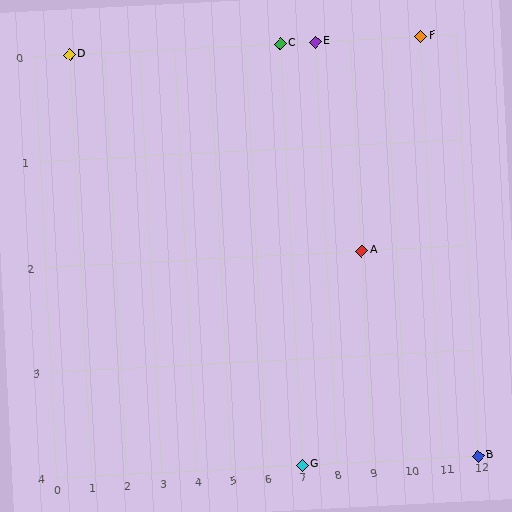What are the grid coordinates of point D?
Point D is at grid coordinates (1, 0).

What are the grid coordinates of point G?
Point G is at grid coordinates (7, 4).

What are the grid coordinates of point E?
Point E is at grid coordinates (8, 0).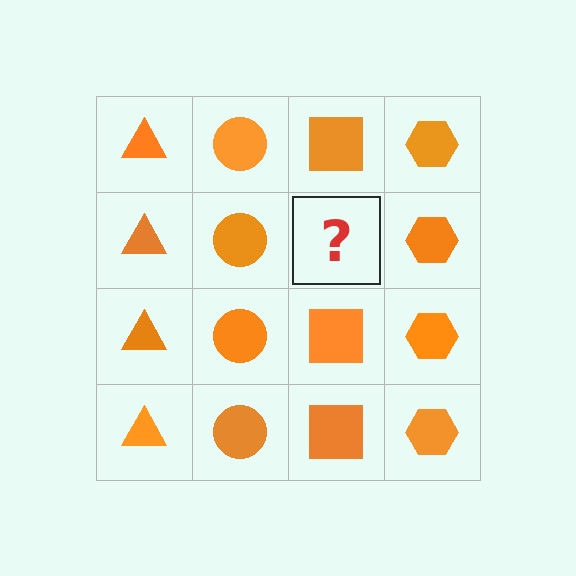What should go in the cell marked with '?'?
The missing cell should contain an orange square.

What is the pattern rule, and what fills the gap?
The rule is that each column has a consistent shape. The gap should be filled with an orange square.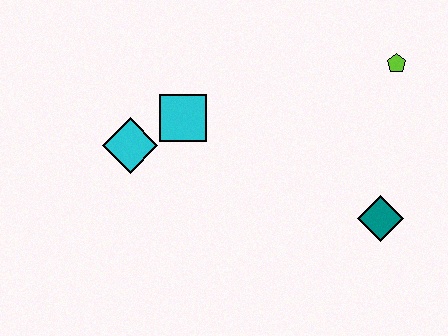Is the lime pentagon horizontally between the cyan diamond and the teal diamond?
No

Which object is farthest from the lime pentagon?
The cyan diamond is farthest from the lime pentagon.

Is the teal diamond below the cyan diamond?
Yes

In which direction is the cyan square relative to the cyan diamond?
The cyan square is to the right of the cyan diamond.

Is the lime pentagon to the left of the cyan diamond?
No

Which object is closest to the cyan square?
The cyan diamond is closest to the cyan square.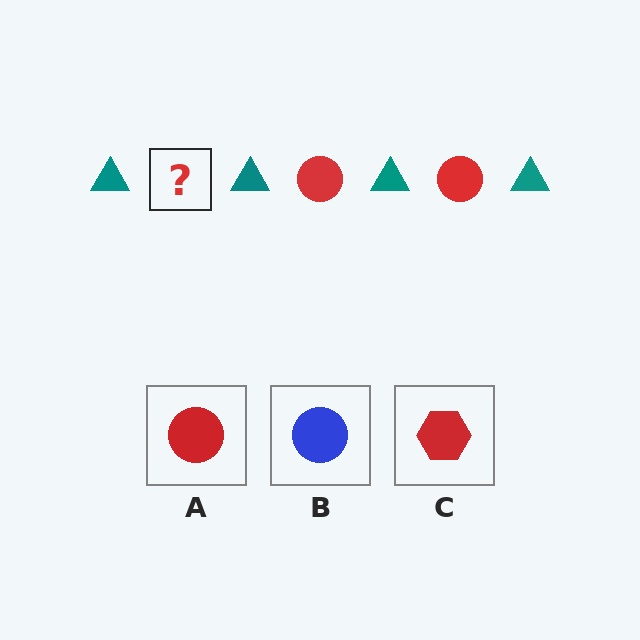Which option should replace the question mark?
Option A.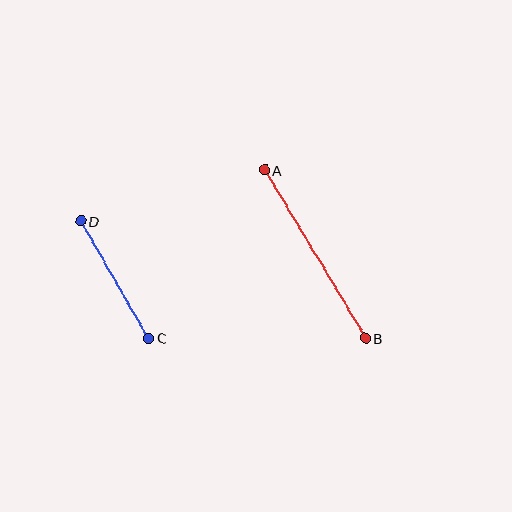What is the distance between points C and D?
The distance is approximately 135 pixels.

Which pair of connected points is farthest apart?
Points A and B are farthest apart.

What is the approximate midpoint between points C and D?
The midpoint is at approximately (115, 280) pixels.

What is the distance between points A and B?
The distance is approximately 196 pixels.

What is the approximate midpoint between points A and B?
The midpoint is at approximately (315, 254) pixels.